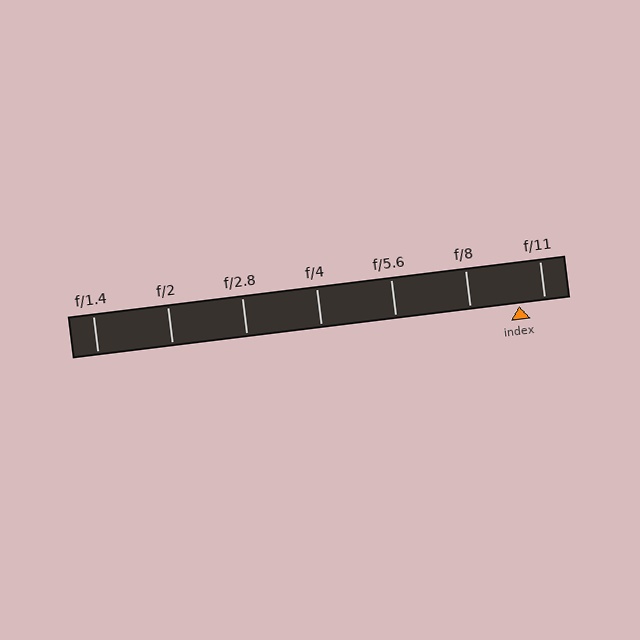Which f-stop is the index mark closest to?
The index mark is closest to f/11.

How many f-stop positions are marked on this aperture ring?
There are 7 f-stop positions marked.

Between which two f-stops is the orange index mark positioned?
The index mark is between f/8 and f/11.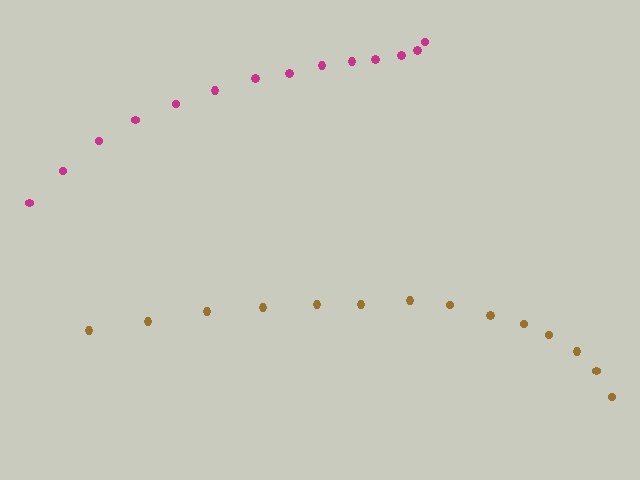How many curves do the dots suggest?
There are 2 distinct paths.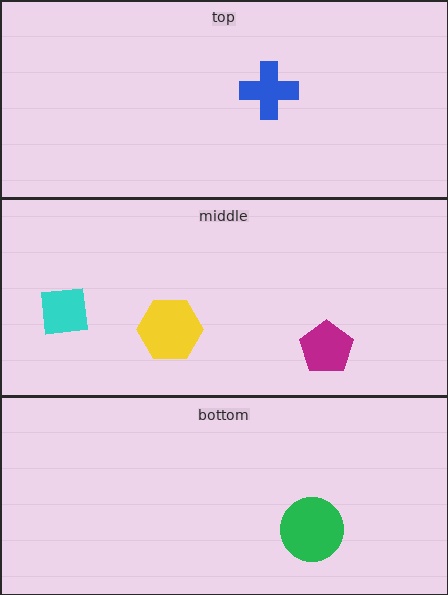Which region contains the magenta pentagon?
The middle region.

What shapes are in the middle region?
The cyan square, the magenta pentagon, the yellow hexagon.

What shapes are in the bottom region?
The green circle.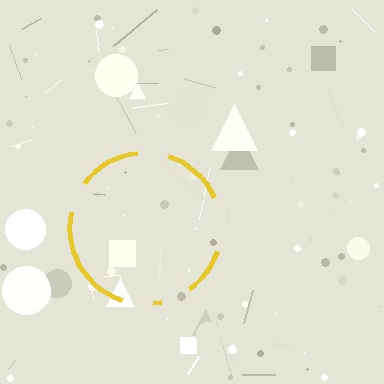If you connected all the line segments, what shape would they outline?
They would outline a circle.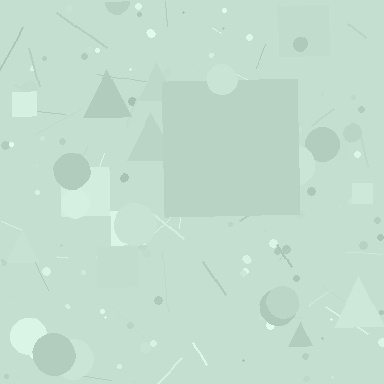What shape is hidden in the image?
A square is hidden in the image.